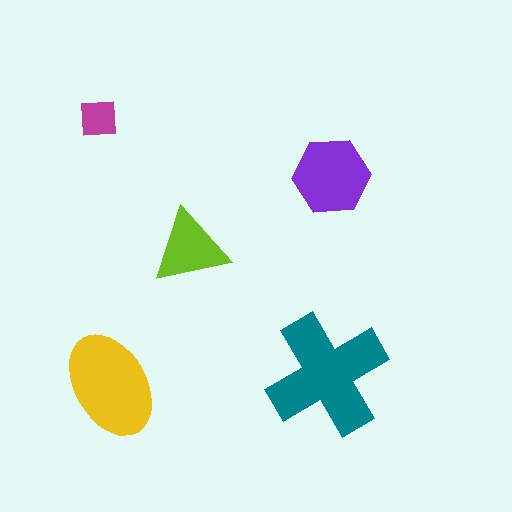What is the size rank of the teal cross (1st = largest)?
1st.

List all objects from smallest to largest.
The magenta square, the lime triangle, the purple hexagon, the yellow ellipse, the teal cross.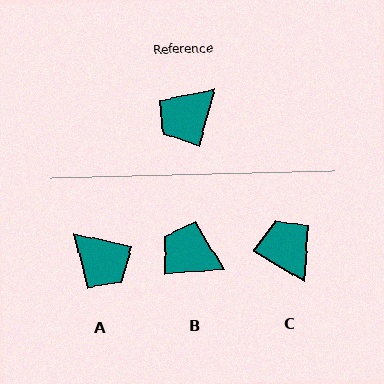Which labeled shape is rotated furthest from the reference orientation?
C, about 105 degrees away.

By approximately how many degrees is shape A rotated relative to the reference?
Approximately 93 degrees counter-clockwise.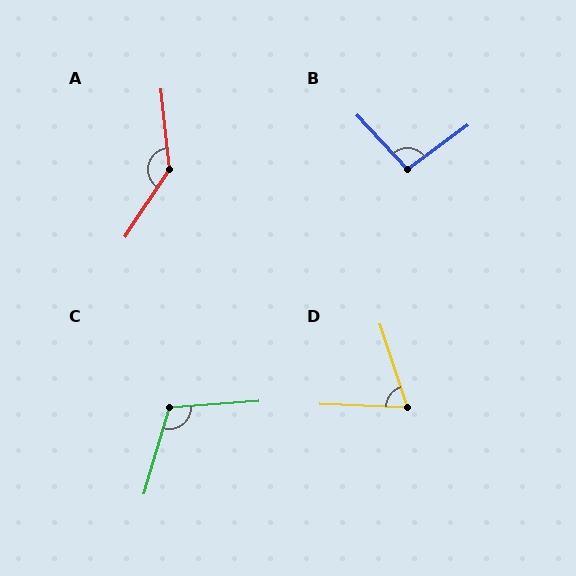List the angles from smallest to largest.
D (69°), B (97°), C (111°), A (141°).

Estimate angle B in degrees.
Approximately 97 degrees.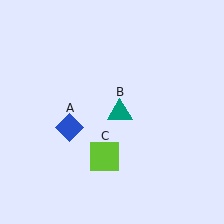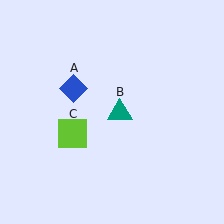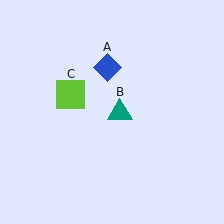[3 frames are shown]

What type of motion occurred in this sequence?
The blue diamond (object A), lime square (object C) rotated clockwise around the center of the scene.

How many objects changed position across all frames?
2 objects changed position: blue diamond (object A), lime square (object C).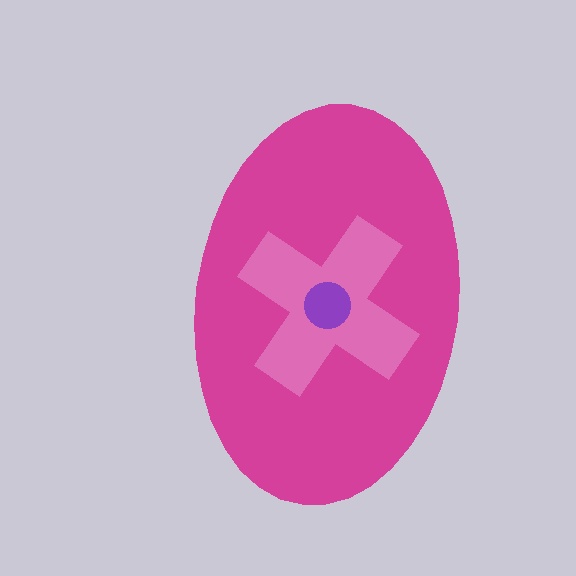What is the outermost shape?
The magenta ellipse.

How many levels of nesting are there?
3.